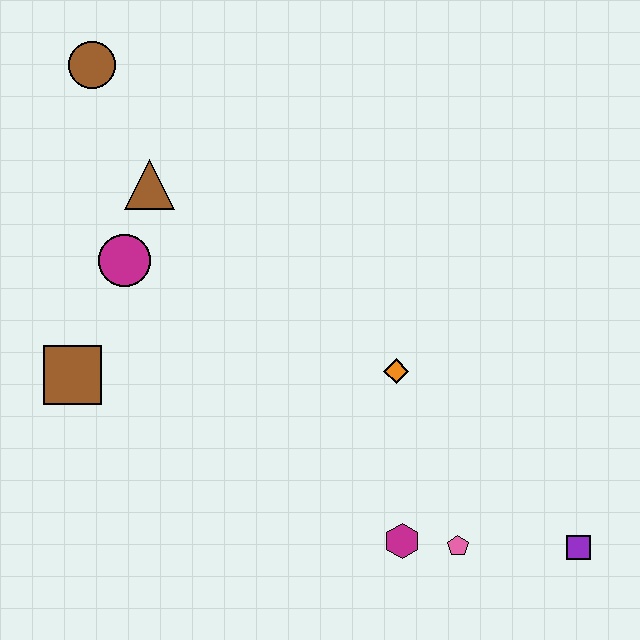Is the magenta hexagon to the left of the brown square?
No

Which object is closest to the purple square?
The pink pentagon is closest to the purple square.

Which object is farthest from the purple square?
The brown circle is farthest from the purple square.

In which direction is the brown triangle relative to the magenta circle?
The brown triangle is above the magenta circle.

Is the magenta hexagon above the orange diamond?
No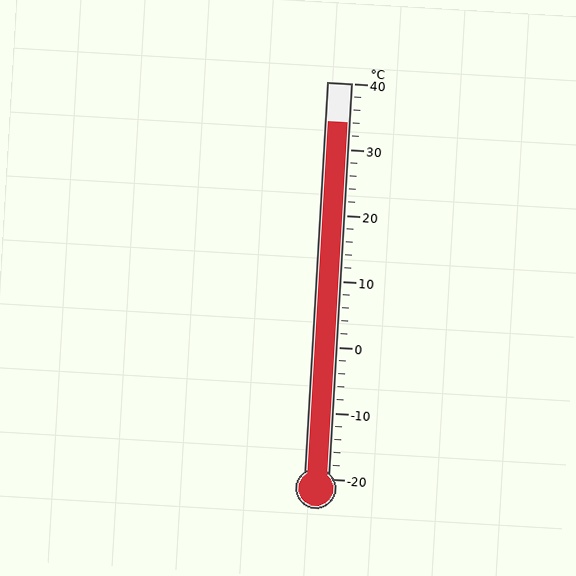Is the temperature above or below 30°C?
The temperature is above 30°C.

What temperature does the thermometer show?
The thermometer shows approximately 34°C.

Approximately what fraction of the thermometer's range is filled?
The thermometer is filled to approximately 90% of its range.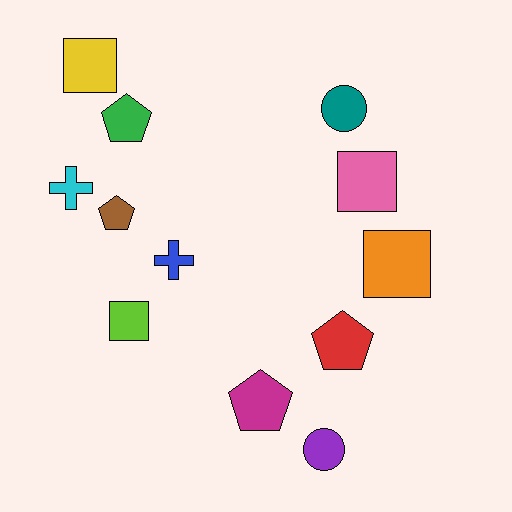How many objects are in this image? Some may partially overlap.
There are 12 objects.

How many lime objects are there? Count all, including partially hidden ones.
There is 1 lime object.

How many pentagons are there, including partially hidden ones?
There are 4 pentagons.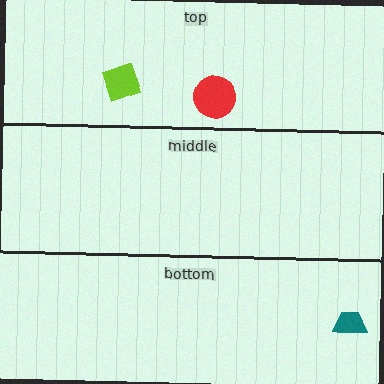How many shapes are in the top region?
2.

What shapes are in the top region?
The lime diamond, the red circle.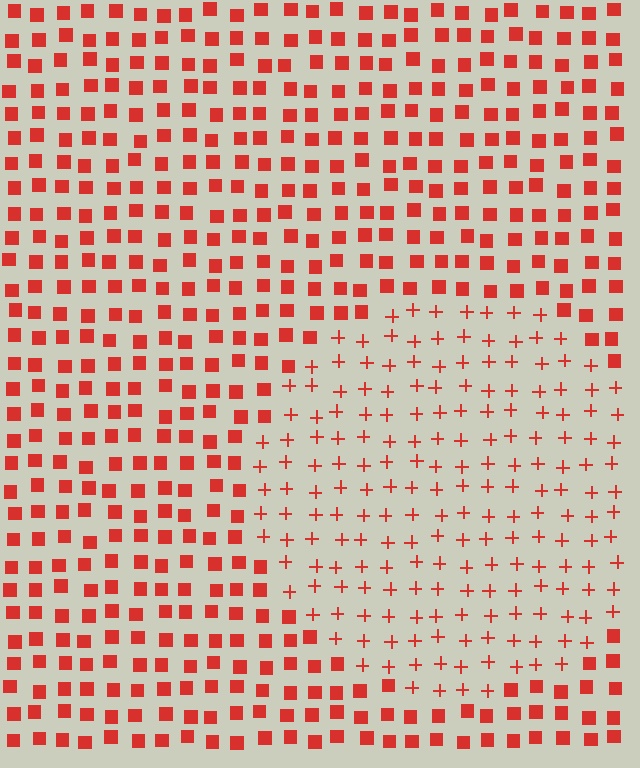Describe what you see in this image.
The image is filled with small red elements arranged in a uniform grid. A circle-shaped region contains plus signs, while the surrounding area contains squares. The boundary is defined purely by the change in element shape.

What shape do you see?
I see a circle.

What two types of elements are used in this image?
The image uses plus signs inside the circle region and squares outside it.